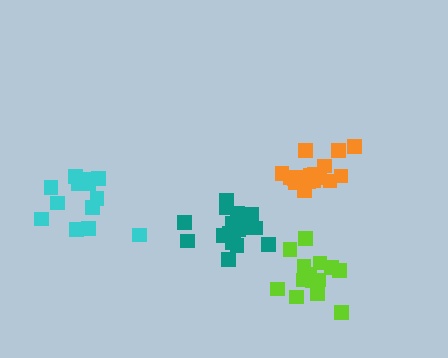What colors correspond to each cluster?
The clusters are colored: cyan, teal, lime, orange.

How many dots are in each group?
Group 1: 13 dots, Group 2: 17 dots, Group 3: 15 dots, Group 4: 18 dots (63 total).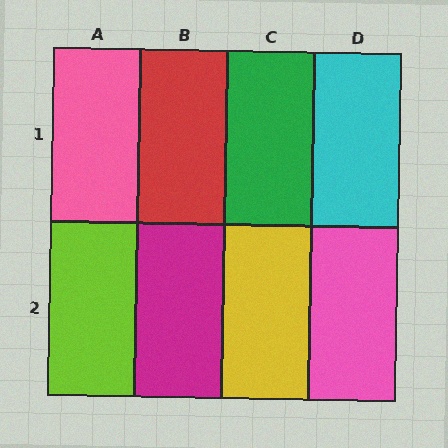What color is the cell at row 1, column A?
Pink.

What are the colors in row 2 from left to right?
Lime, magenta, yellow, pink.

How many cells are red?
1 cell is red.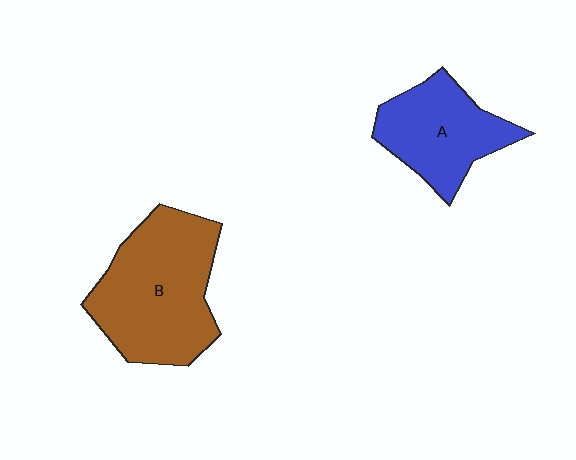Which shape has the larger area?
Shape B (brown).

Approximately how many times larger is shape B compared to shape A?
Approximately 1.5 times.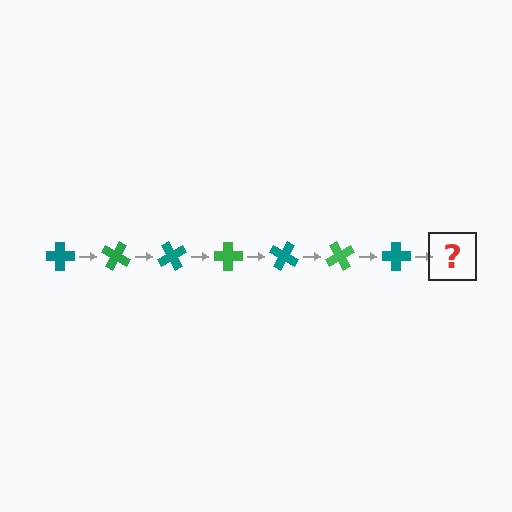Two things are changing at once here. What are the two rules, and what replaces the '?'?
The two rules are that it rotates 30 degrees each step and the color cycles through teal and green. The '?' should be a green cross, rotated 210 degrees from the start.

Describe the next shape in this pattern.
It should be a green cross, rotated 210 degrees from the start.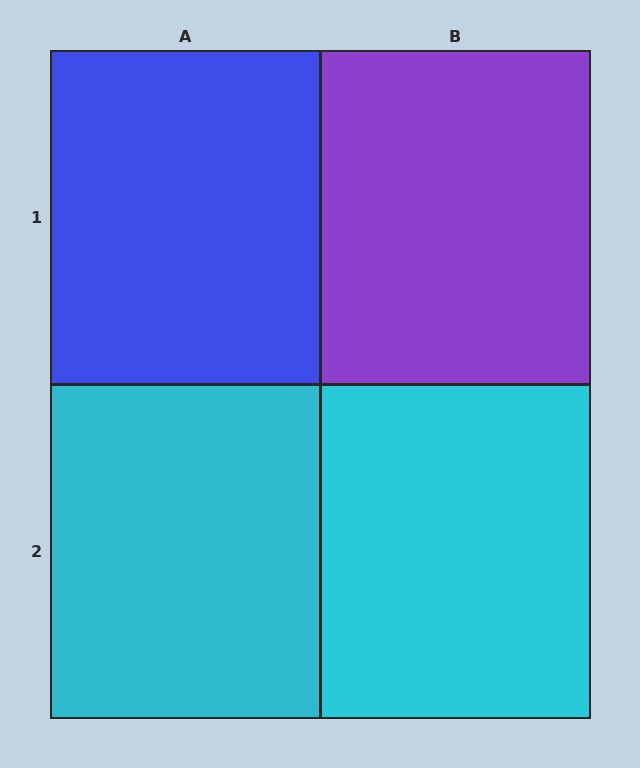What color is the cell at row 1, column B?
Purple.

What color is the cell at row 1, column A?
Blue.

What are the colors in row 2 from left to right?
Cyan, cyan.